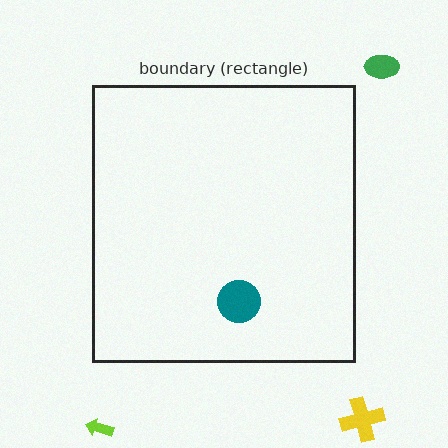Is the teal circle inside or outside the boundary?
Inside.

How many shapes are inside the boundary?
1 inside, 3 outside.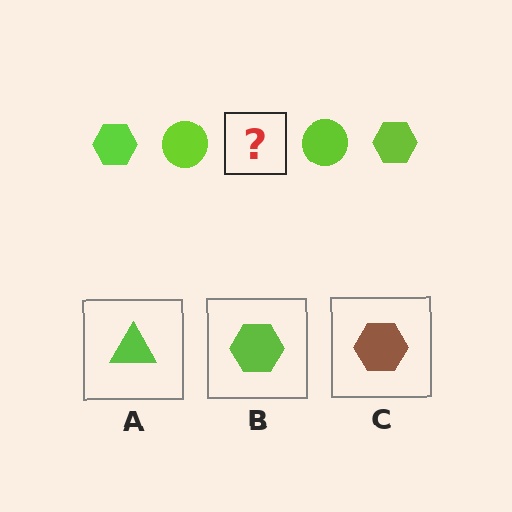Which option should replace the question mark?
Option B.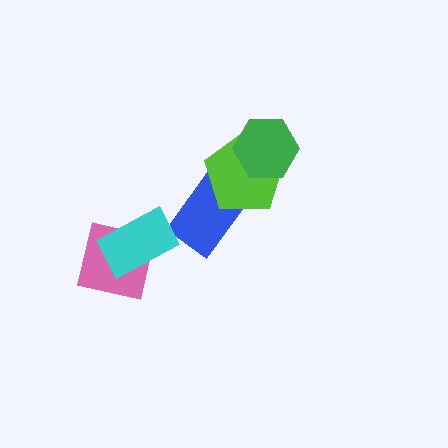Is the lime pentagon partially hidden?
Yes, it is partially covered by another shape.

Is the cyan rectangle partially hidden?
No, no other shape covers it.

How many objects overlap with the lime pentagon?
2 objects overlap with the lime pentagon.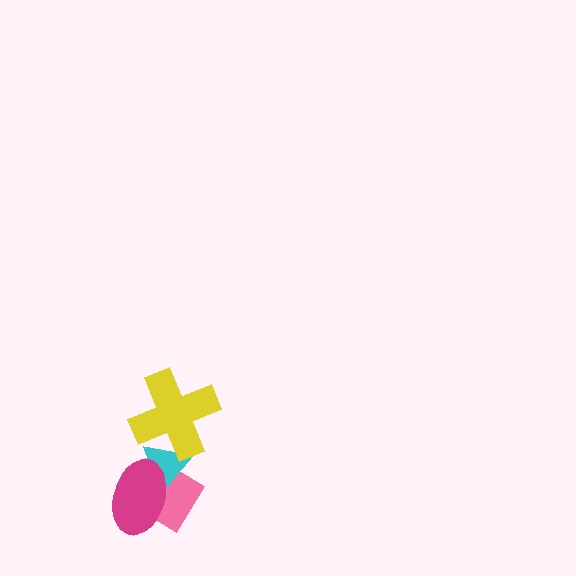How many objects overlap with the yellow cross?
1 object overlaps with the yellow cross.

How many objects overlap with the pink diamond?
2 objects overlap with the pink diamond.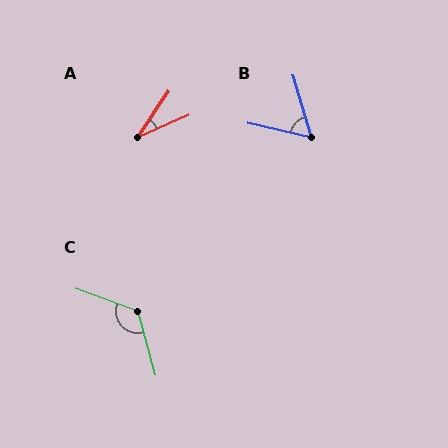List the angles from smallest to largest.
A (32°), B (60°), C (126°).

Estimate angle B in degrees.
Approximately 60 degrees.